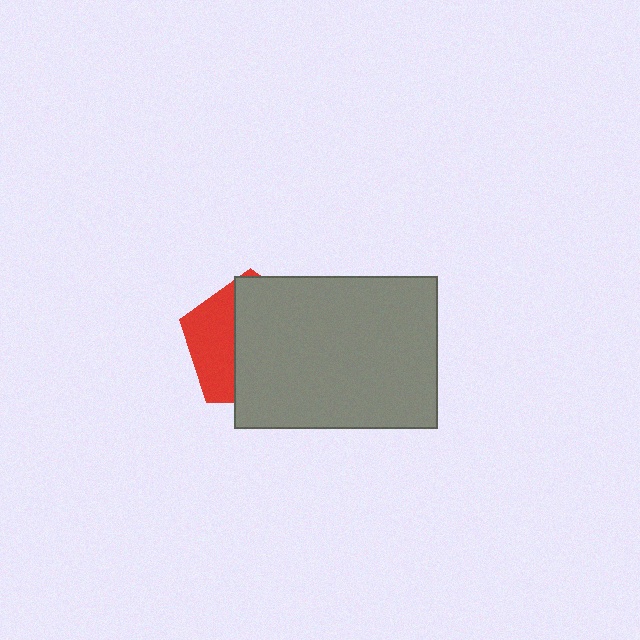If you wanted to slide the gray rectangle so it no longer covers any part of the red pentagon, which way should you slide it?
Slide it right — that is the most direct way to separate the two shapes.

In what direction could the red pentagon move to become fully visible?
The red pentagon could move left. That would shift it out from behind the gray rectangle entirely.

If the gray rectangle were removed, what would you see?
You would see the complete red pentagon.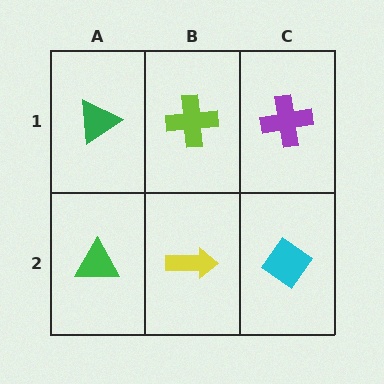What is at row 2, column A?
A green triangle.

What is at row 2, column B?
A yellow arrow.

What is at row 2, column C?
A cyan diamond.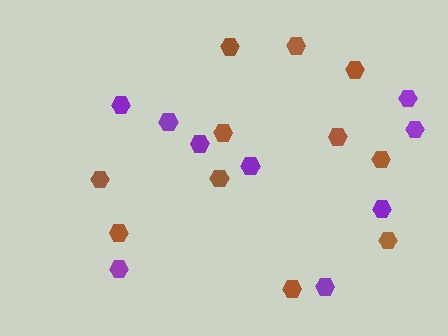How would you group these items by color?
There are 2 groups: one group of brown hexagons (11) and one group of purple hexagons (9).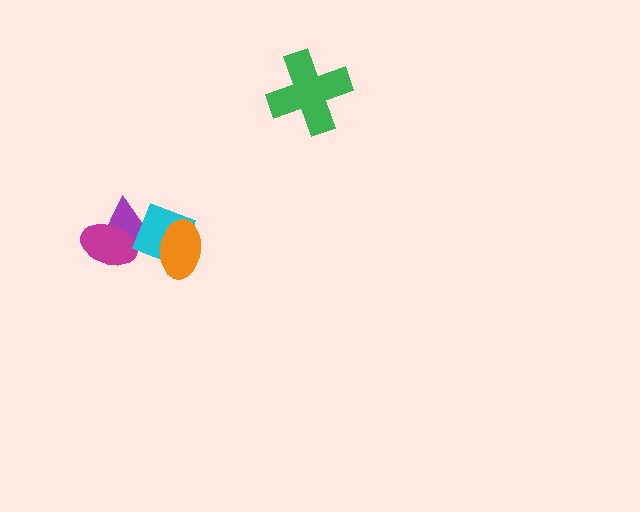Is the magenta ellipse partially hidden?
Yes, it is partially covered by another shape.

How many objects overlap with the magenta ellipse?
2 objects overlap with the magenta ellipse.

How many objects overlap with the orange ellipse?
1 object overlaps with the orange ellipse.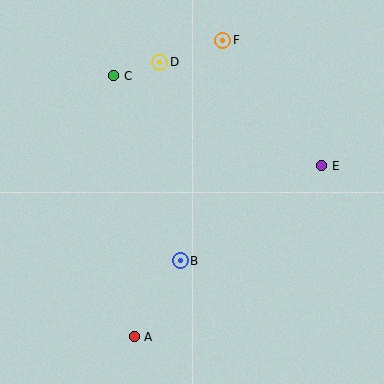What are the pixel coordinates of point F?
Point F is at (223, 40).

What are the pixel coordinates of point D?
Point D is at (160, 62).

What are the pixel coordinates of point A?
Point A is at (134, 337).